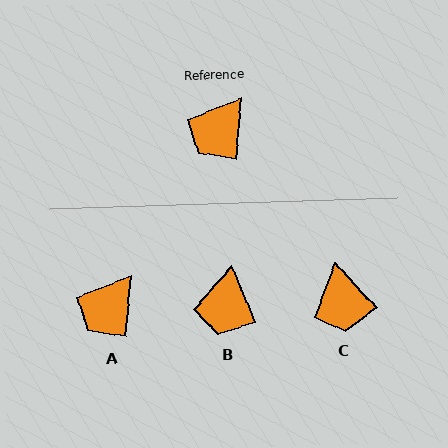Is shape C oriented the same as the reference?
No, it is off by about 47 degrees.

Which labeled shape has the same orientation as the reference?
A.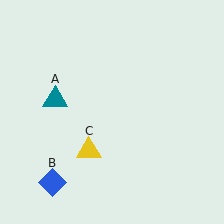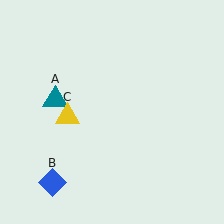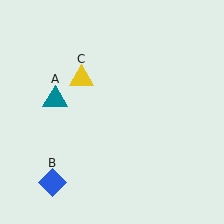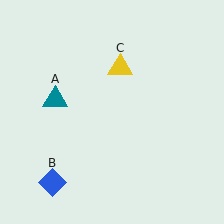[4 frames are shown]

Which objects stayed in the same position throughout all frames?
Teal triangle (object A) and blue diamond (object B) remained stationary.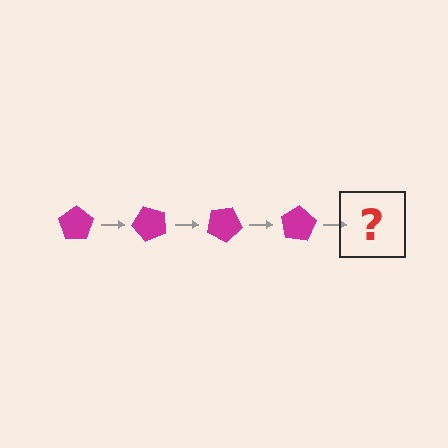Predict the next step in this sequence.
The next step is a magenta pentagon rotated 200 degrees.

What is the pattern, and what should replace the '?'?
The pattern is that the pentagon rotates 50 degrees each step. The '?' should be a magenta pentagon rotated 200 degrees.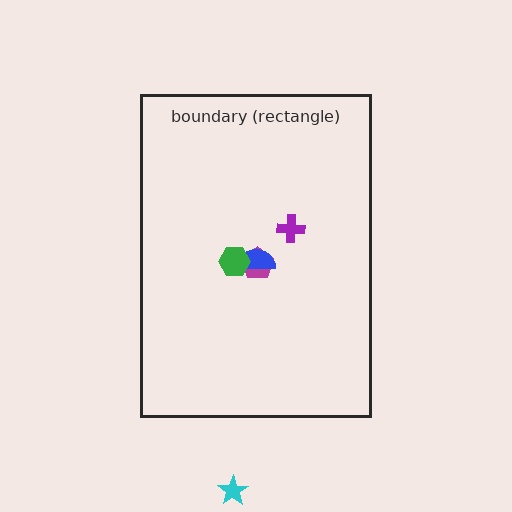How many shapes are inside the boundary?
4 inside, 1 outside.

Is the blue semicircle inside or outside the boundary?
Inside.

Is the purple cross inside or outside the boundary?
Inside.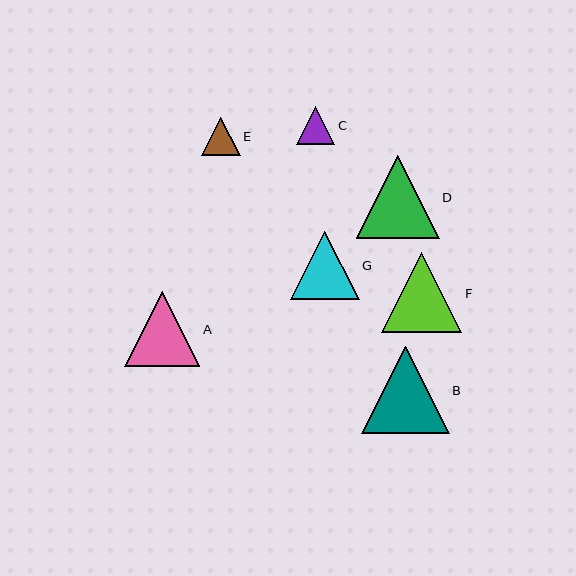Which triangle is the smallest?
Triangle C is the smallest with a size of approximately 38 pixels.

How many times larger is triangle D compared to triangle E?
Triangle D is approximately 2.1 times the size of triangle E.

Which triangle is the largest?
Triangle B is the largest with a size of approximately 87 pixels.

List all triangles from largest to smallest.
From largest to smallest: B, D, F, A, G, E, C.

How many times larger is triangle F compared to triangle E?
Triangle F is approximately 2.1 times the size of triangle E.